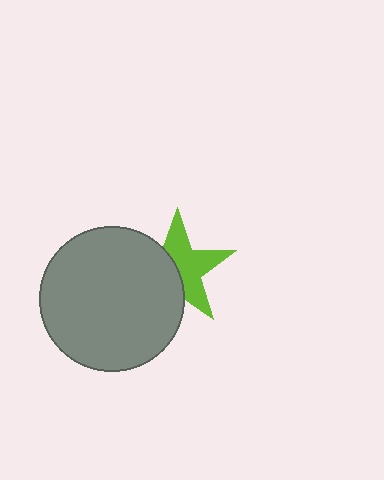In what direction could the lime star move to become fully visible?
The lime star could move right. That would shift it out from behind the gray circle entirely.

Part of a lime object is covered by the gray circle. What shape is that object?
It is a star.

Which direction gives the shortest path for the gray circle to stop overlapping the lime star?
Moving left gives the shortest separation.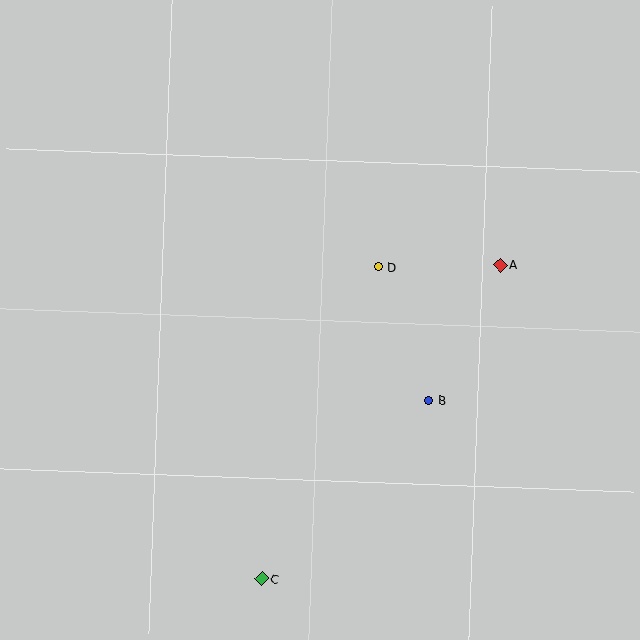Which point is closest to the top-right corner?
Point A is closest to the top-right corner.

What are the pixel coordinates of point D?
Point D is at (378, 267).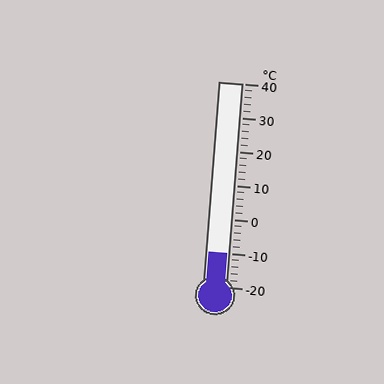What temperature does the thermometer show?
The thermometer shows approximately -10°C.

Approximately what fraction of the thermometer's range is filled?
The thermometer is filled to approximately 15% of its range.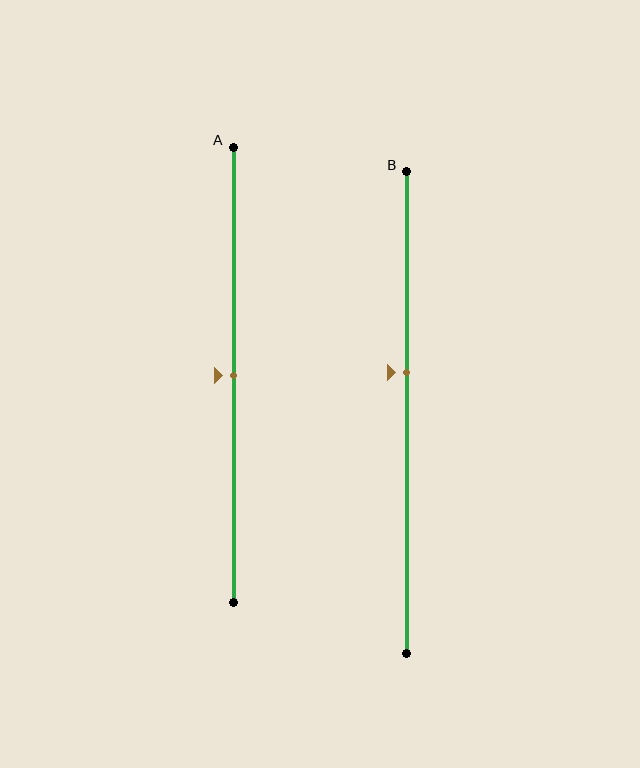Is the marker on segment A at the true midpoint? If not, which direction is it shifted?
Yes, the marker on segment A is at the true midpoint.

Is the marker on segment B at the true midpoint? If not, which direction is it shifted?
No, the marker on segment B is shifted upward by about 8% of the segment length.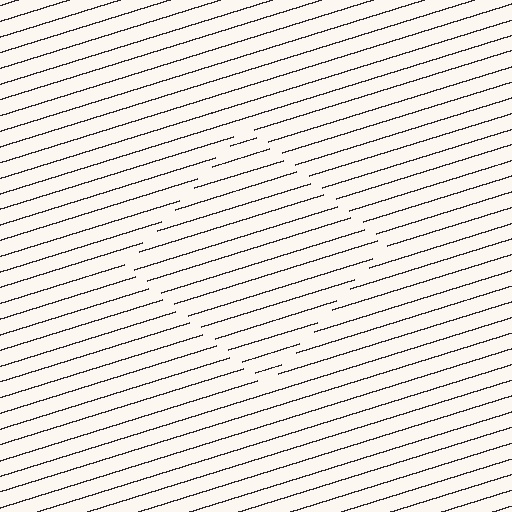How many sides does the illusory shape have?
4 sides — the line-ends trace a square.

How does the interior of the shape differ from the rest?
The interior of the shape contains the same grating, shifted by half a period — the contour is defined by the phase discontinuity where line-ends from the inner and outer gratings abut.